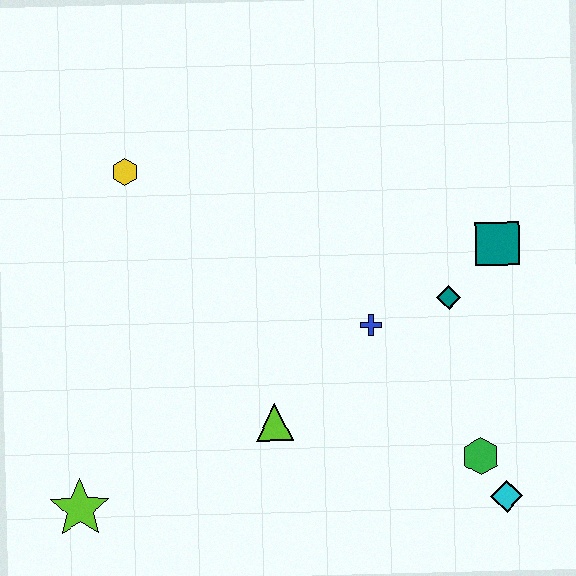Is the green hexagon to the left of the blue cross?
No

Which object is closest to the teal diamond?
The teal square is closest to the teal diamond.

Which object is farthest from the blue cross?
The lime star is farthest from the blue cross.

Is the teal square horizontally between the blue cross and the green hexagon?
No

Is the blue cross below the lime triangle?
No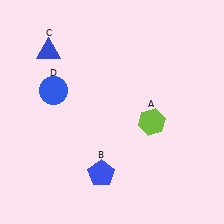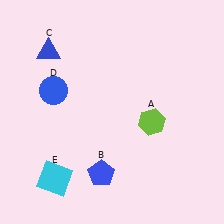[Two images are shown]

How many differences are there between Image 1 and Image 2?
There is 1 difference between the two images.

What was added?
A cyan square (E) was added in Image 2.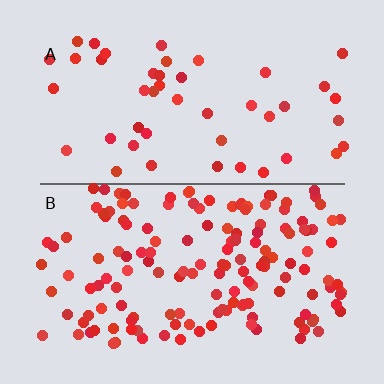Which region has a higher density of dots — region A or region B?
B (the bottom).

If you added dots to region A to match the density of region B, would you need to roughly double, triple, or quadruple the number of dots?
Approximately triple.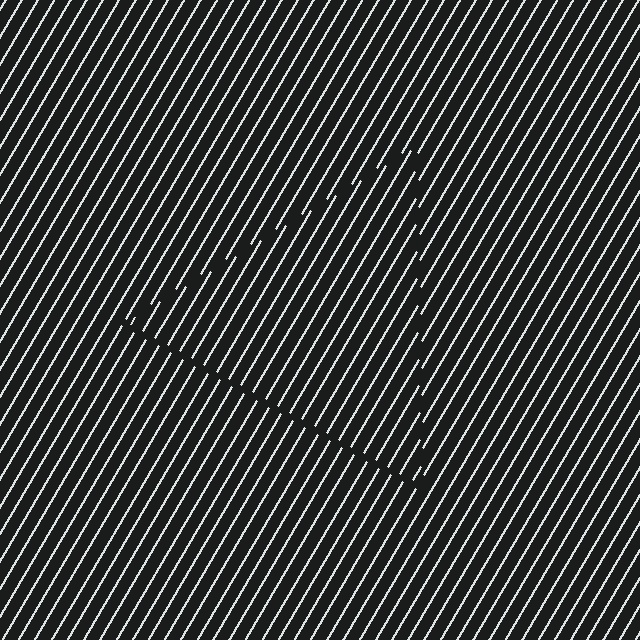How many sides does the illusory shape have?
3 sides — the line-ends trace a triangle.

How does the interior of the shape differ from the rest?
The interior of the shape contains the same grating, shifted by half a period — the contour is defined by the phase discontinuity where line-ends from the inner and outer gratings abut.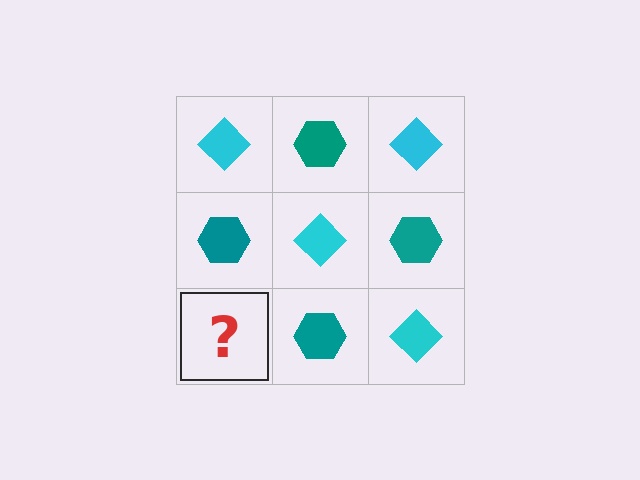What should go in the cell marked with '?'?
The missing cell should contain a cyan diamond.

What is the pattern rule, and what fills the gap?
The rule is that it alternates cyan diamond and teal hexagon in a checkerboard pattern. The gap should be filled with a cyan diamond.